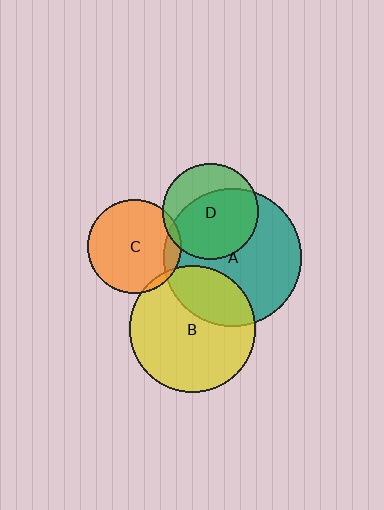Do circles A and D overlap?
Yes.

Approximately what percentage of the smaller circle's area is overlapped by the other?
Approximately 65%.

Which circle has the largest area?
Circle A (teal).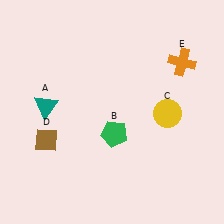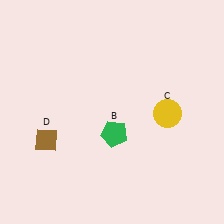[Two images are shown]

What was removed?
The teal triangle (A), the orange cross (E) were removed in Image 2.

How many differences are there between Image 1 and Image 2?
There are 2 differences between the two images.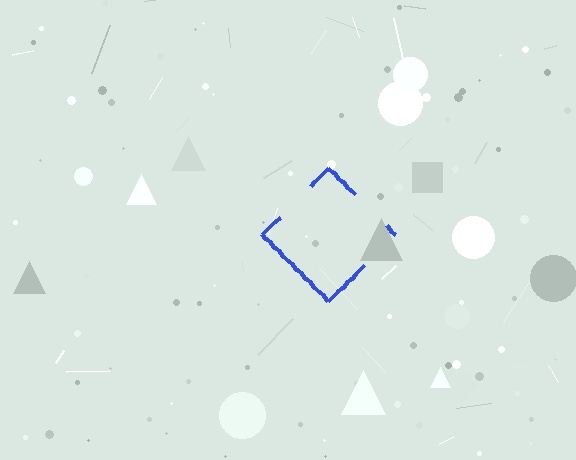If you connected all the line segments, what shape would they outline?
They would outline a diamond.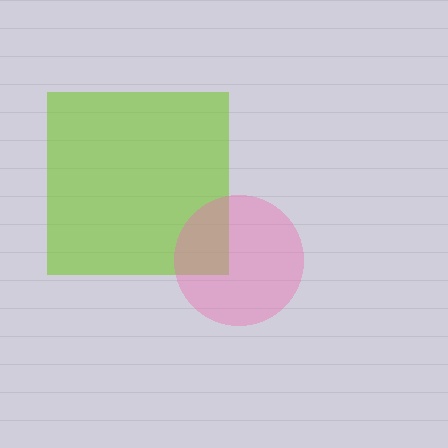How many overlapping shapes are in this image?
There are 2 overlapping shapes in the image.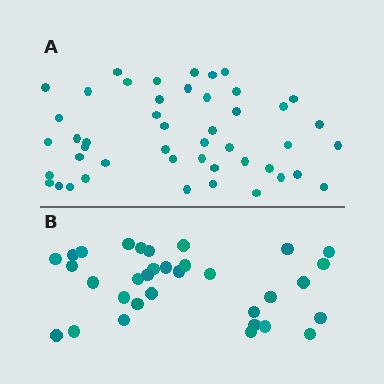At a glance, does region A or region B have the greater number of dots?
Region A (the top region) has more dots.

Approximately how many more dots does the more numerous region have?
Region A has approximately 15 more dots than region B.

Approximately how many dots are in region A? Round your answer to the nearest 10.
About 50 dots. (The exact count is 47, which rounds to 50.)